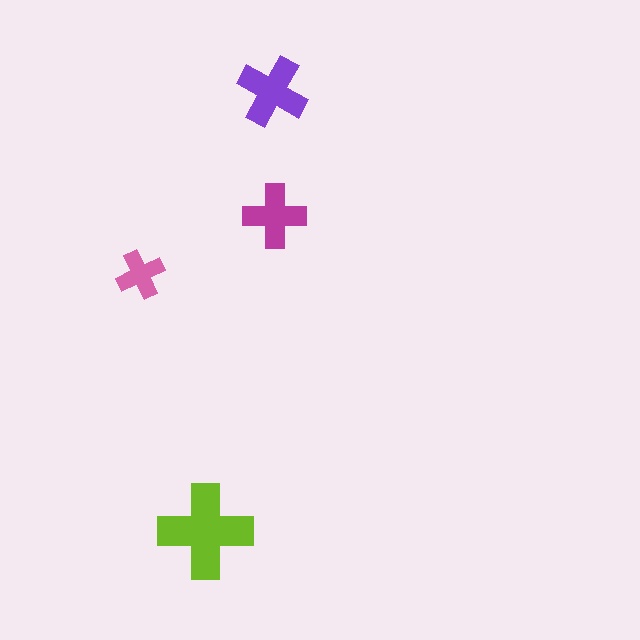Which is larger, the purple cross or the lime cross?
The lime one.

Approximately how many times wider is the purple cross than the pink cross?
About 1.5 times wider.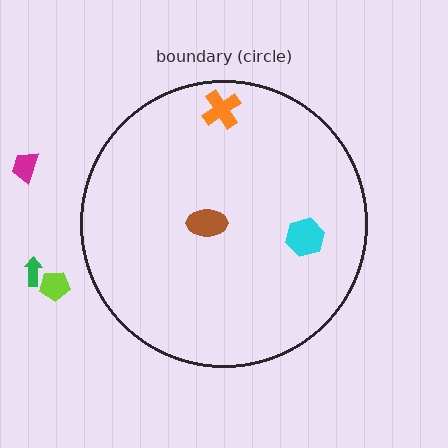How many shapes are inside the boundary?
3 inside, 3 outside.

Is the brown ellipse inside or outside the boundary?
Inside.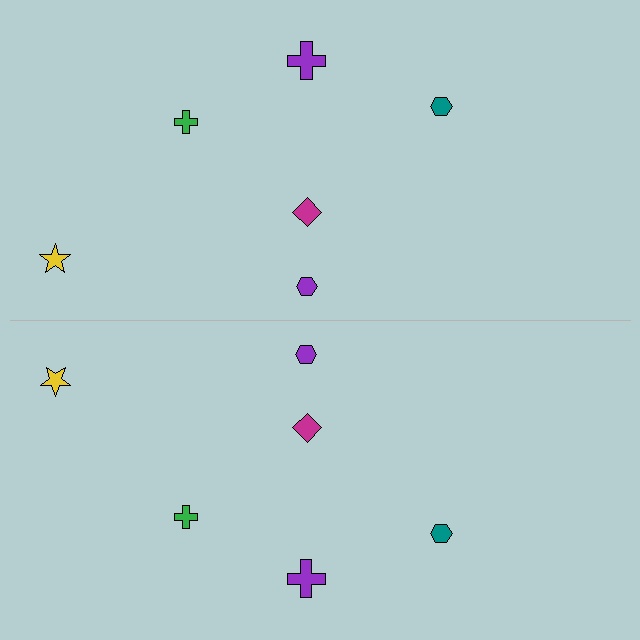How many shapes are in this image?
There are 12 shapes in this image.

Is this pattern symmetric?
Yes, this pattern has bilateral (reflection) symmetry.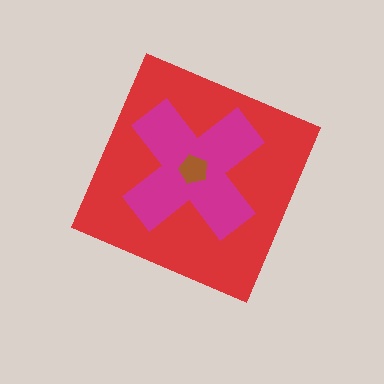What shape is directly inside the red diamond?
The magenta cross.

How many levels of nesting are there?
3.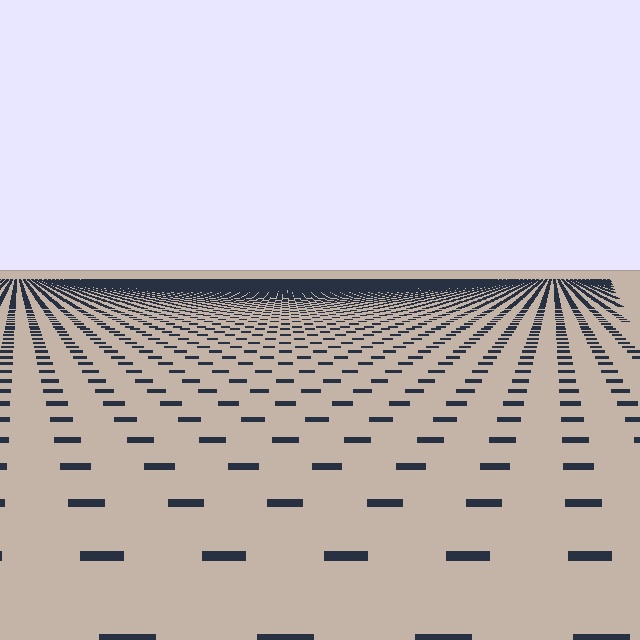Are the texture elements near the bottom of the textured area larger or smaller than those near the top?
Larger. Near the bottom, elements are closer to the viewer and appear at a bigger on-screen size.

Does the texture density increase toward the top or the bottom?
Density increases toward the top.